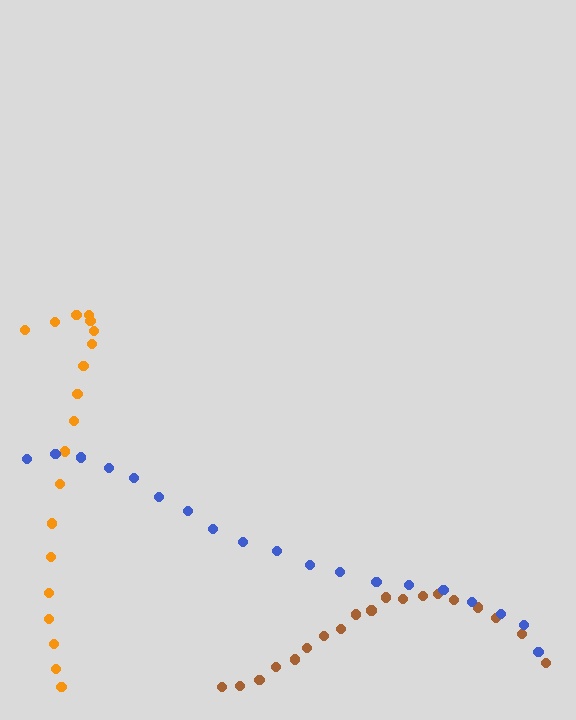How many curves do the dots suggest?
There are 3 distinct paths.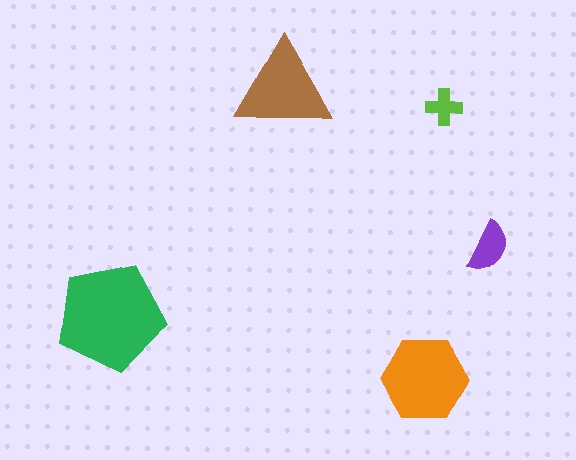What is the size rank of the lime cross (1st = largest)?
5th.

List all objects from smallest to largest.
The lime cross, the purple semicircle, the brown triangle, the orange hexagon, the green pentagon.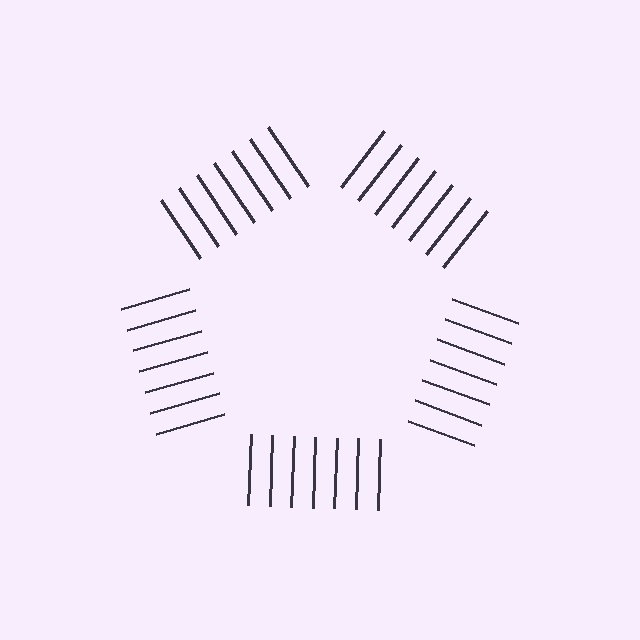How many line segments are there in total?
35 — 7 along each of the 5 edges.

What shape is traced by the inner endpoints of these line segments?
An illusory pentagon — the line segments terminate on its edges but no continuous stroke is drawn.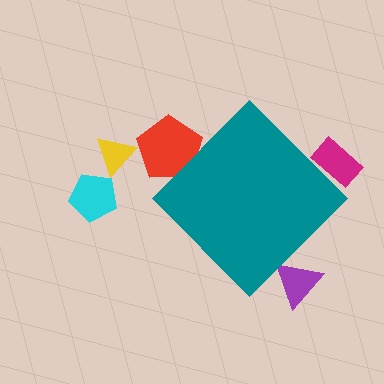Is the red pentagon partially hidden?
Yes, the red pentagon is partially hidden behind the teal diamond.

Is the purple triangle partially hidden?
Yes, the purple triangle is partially hidden behind the teal diamond.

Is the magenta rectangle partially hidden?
Yes, the magenta rectangle is partially hidden behind the teal diamond.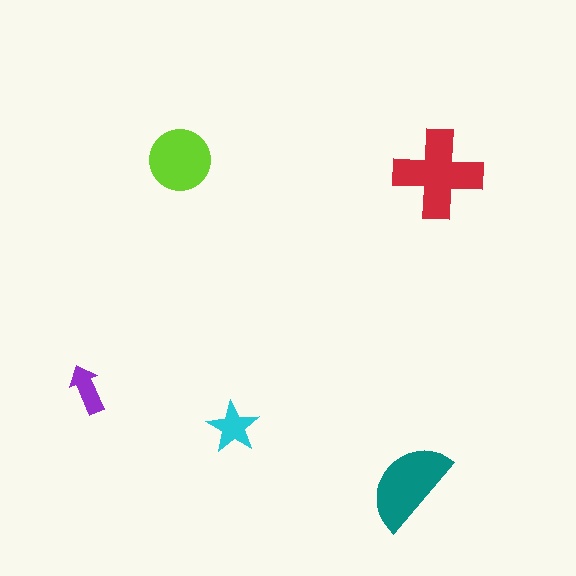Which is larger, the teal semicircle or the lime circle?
The teal semicircle.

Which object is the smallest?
The purple arrow.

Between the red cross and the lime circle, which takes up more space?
The red cross.